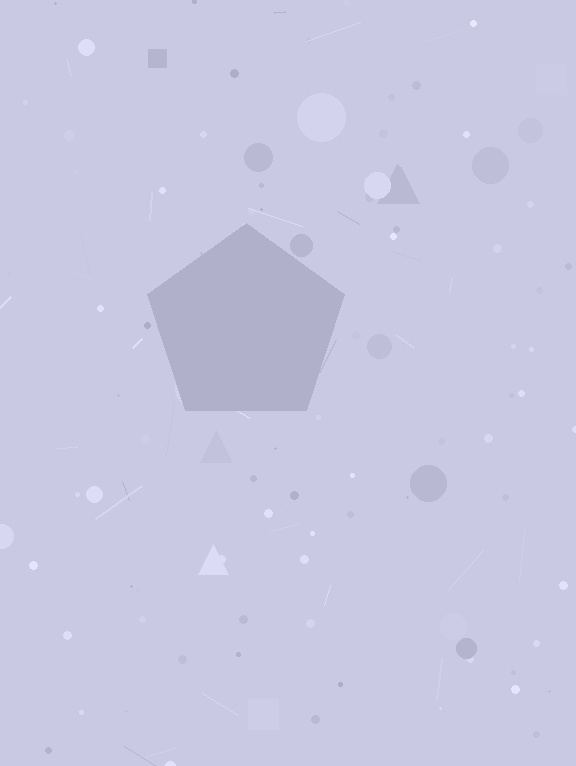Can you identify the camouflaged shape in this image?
The camouflaged shape is a pentagon.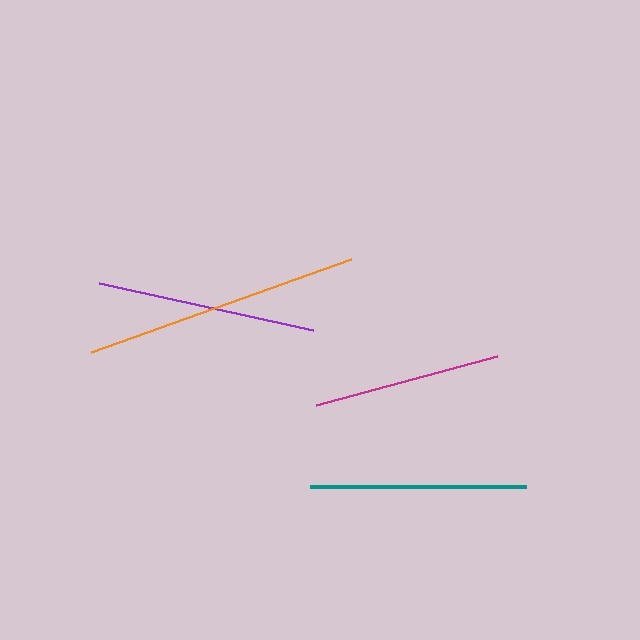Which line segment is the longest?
The orange line is the longest at approximately 276 pixels.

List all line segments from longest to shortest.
From longest to shortest: orange, purple, teal, magenta.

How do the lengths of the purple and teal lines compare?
The purple and teal lines are approximately the same length.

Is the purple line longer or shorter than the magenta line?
The purple line is longer than the magenta line.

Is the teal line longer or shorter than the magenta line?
The teal line is longer than the magenta line.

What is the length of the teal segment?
The teal segment is approximately 216 pixels long.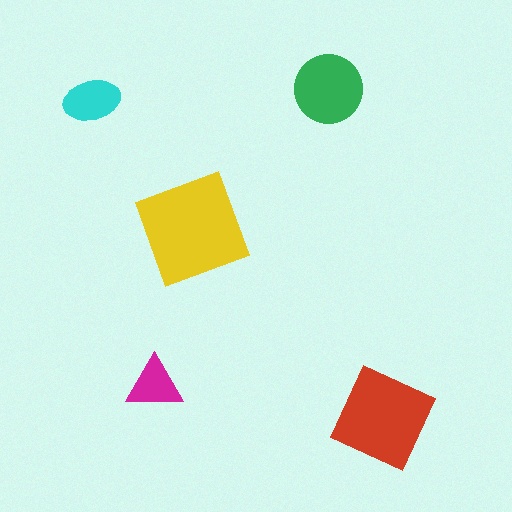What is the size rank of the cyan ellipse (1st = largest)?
4th.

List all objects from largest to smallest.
The yellow diamond, the red square, the green circle, the cyan ellipse, the magenta triangle.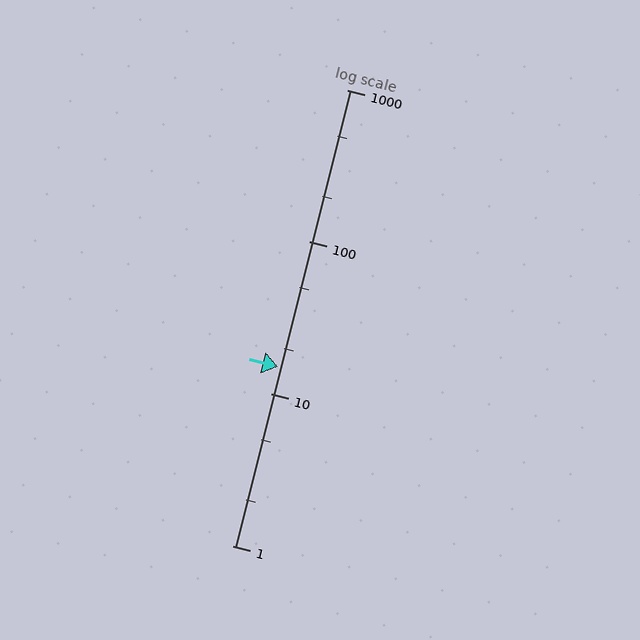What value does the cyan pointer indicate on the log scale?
The pointer indicates approximately 15.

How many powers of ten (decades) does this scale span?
The scale spans 3 decades, from 1 to 1000.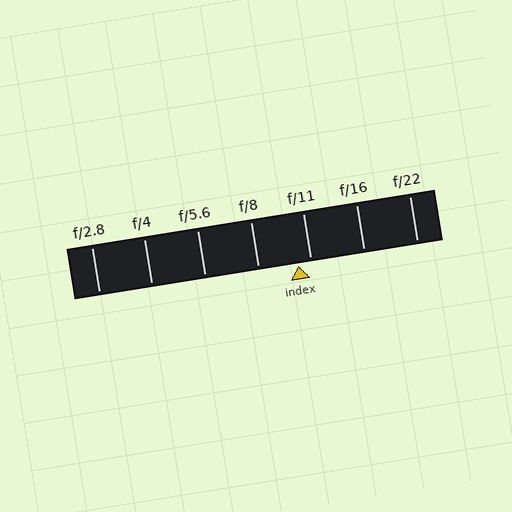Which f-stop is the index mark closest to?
The index mark is closest to f/11.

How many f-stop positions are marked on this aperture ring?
There are 7 f-stop positions marked.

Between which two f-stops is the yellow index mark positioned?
The index mark is between f/8 and f/11.